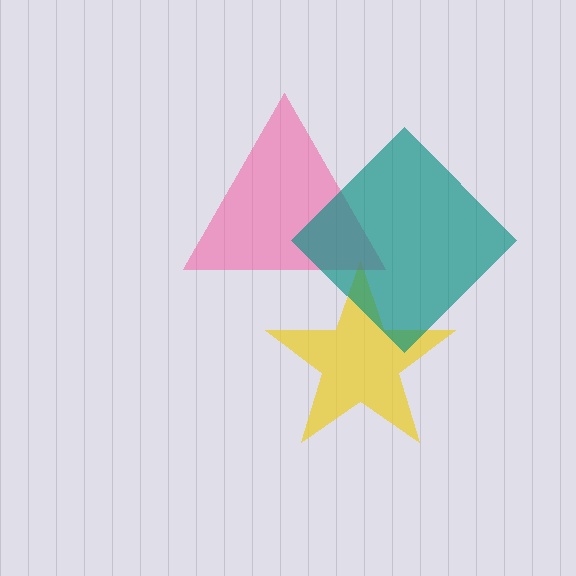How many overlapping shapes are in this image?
There are 3 overlapping shapes in the image.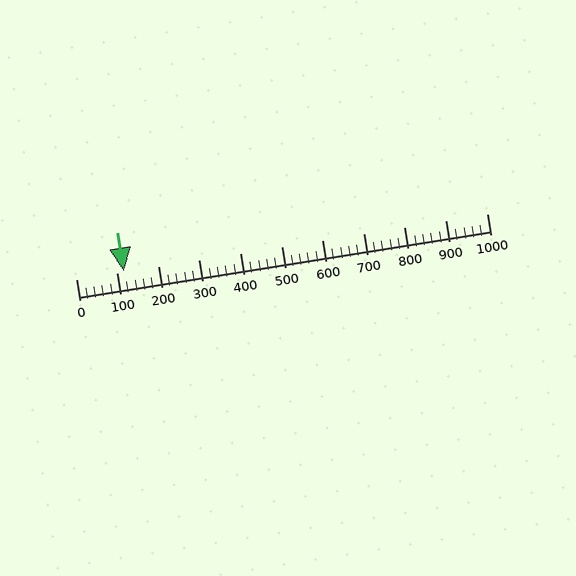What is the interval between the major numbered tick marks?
The major tick marks are spaced 100 units apart.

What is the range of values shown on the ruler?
The ruler shows values from 0 to 1000.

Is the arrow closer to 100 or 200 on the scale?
The arrow is closer to 100.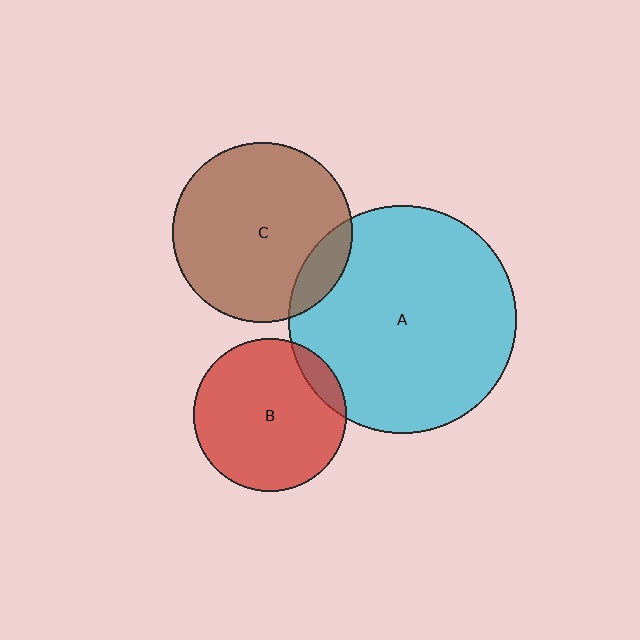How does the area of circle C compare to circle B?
Approximately 1.4 times.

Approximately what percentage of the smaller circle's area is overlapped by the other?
Approximately 15%.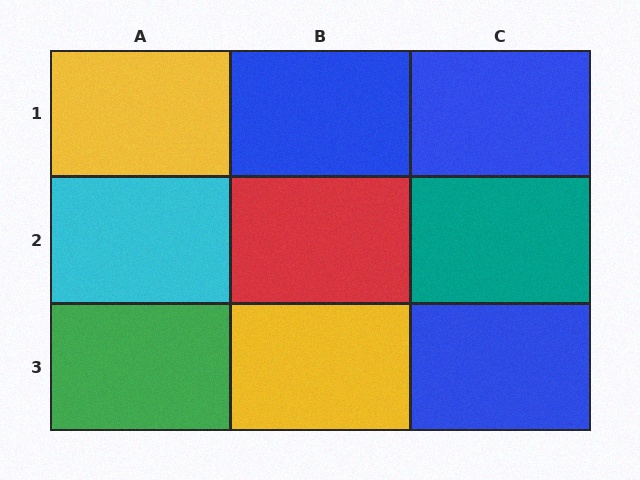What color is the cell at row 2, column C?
Teal.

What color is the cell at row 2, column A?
Cyan.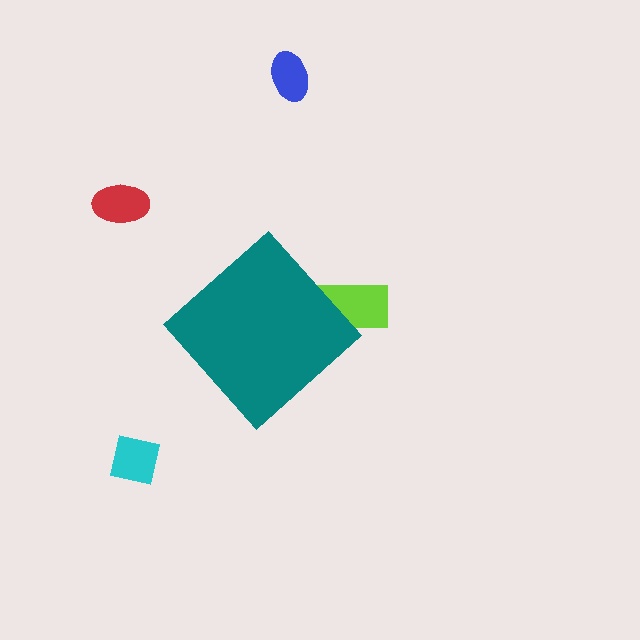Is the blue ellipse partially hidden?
No, the blue ellipse is fully visible.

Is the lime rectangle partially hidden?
Yes, the lime rectangle is partially hidden behind the teal diamond.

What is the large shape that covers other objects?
A teal diamond.